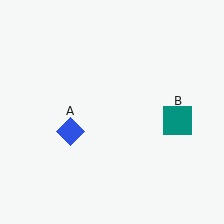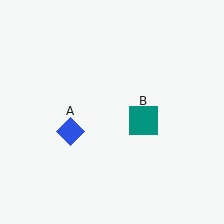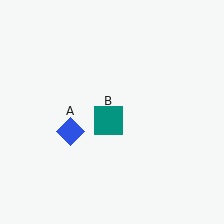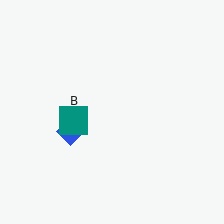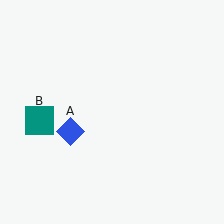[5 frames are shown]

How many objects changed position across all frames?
1 object changed position: teal square (object B).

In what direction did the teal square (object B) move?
The teal square (object B) moved left.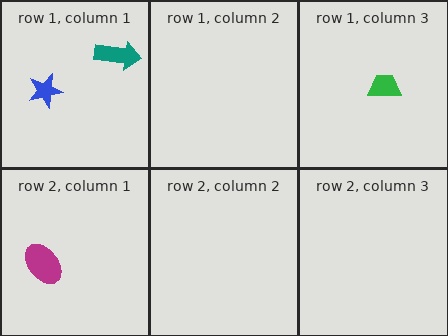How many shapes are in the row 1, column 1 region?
2.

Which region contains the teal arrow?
The row 1, column 1 region.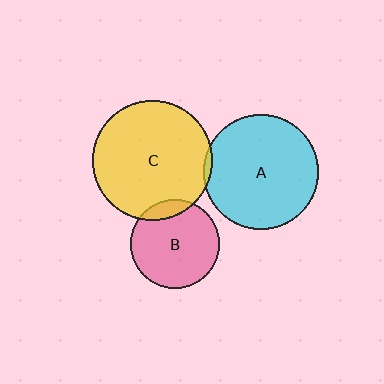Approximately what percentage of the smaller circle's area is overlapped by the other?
Approximately 5%.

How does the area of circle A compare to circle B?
Approximately 1.7 times.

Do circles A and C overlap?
Yes.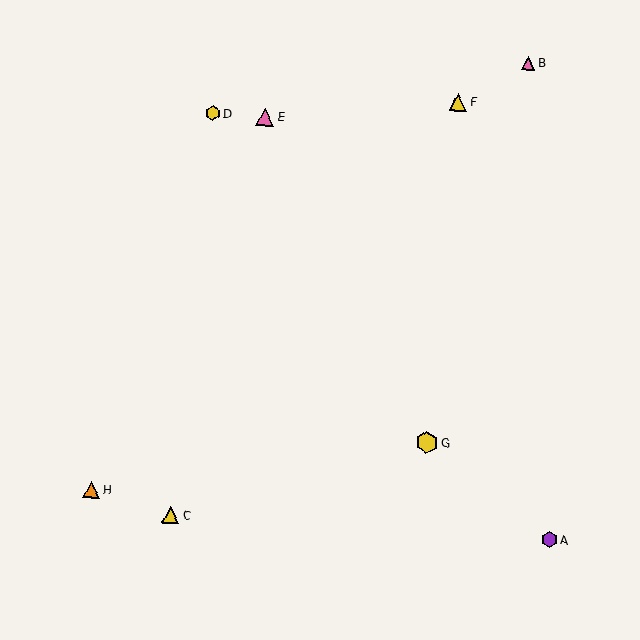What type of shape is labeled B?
Shape B is a pink triangle.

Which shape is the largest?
The yellow hexagon (labeled G) is the largest.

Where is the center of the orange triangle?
The center of the orange triangle is at (91, 490).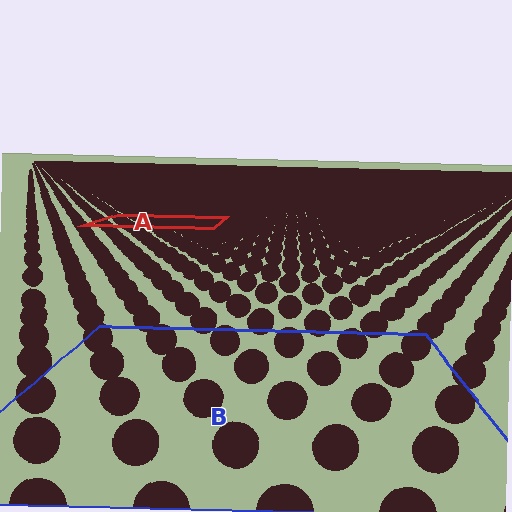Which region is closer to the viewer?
Region B is closer. The texture elements there are larger and more spread out.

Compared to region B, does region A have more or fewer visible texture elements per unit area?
Region A has more texture elements per unit area — they are packed more densely because it is farther away.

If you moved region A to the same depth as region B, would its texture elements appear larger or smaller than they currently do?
They would appear larger. At a closer depth, the same texture elements are projected at a bigger on-screen size.